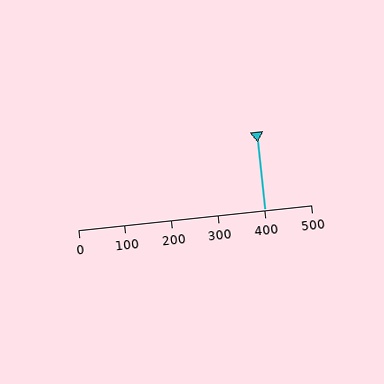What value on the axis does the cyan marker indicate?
The marker indicates approximately 400.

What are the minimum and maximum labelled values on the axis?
The axis runs from 0 to 500.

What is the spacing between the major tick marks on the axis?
The major ticks are spaced 100 apart.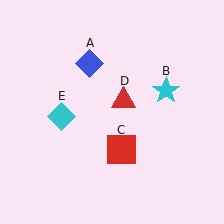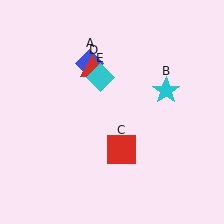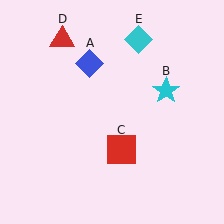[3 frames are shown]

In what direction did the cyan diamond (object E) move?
The cyan diamond (object E) moved up and to the right.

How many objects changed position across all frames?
2 objects changed position: red triangle (object D), cyan diamond (object E).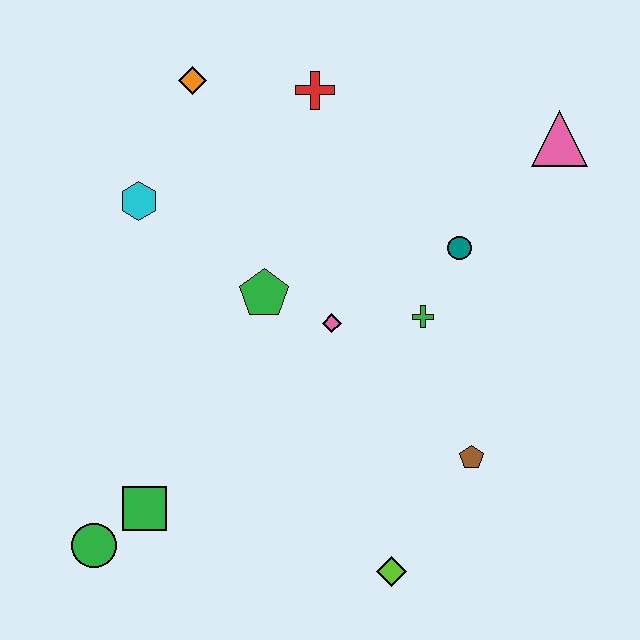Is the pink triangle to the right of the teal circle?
Yes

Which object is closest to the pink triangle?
The teal circle is closest to the pink triangle.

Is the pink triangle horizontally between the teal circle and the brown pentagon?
No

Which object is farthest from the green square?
The pink triangle is farthest from the green square.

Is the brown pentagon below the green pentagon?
Yes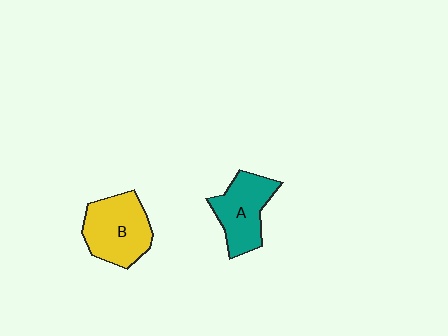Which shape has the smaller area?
Shape A (teal).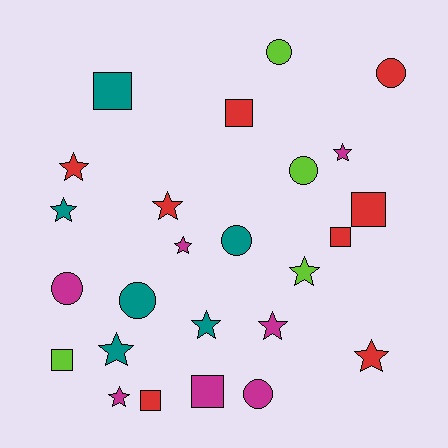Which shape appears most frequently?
Star, with 11 objects.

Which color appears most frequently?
Red, with 8 objects.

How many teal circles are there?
There are 2 teal circles.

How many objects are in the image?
There are 25 objects.